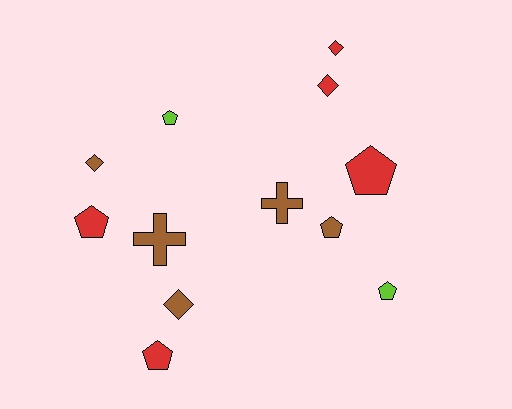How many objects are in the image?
There are 12 objects.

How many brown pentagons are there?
There is 1 brown pentagon.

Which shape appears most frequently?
Pentagon, with 6 objects.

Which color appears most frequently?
Red, with 5 objects.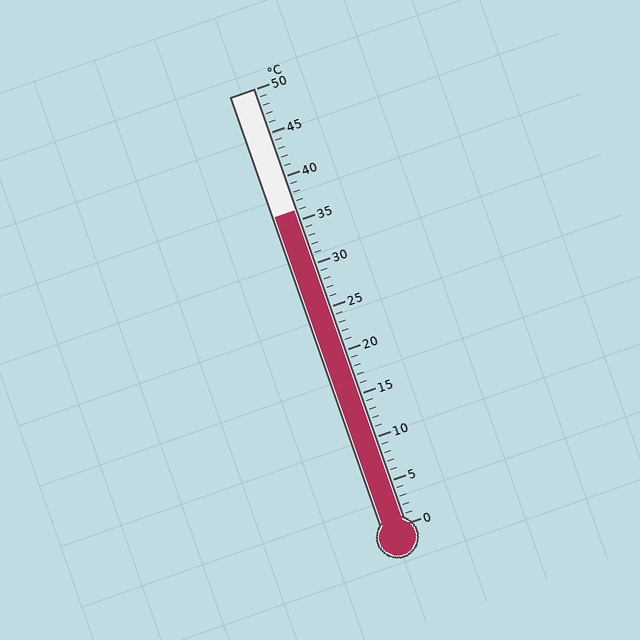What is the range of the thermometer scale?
The thermometer scale ranges from 0°C to 50°C.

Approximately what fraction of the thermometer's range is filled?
The thermometer is filled to approximately 70% of its range.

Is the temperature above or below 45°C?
The temperature is below 45°C.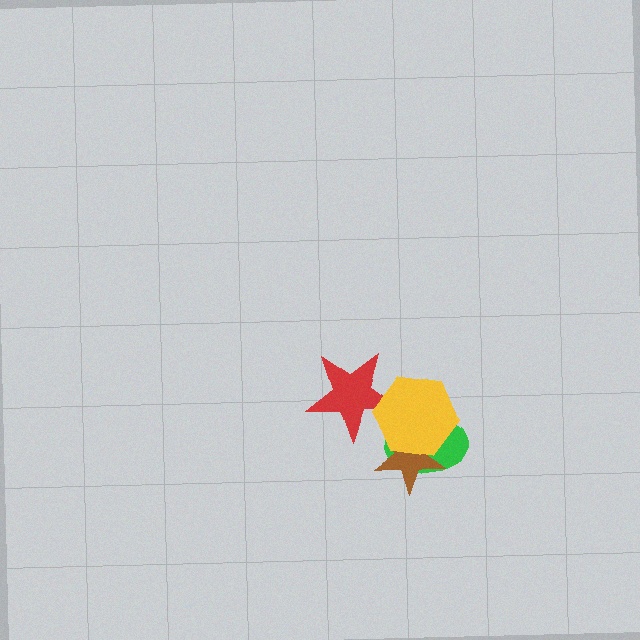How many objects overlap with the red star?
1 object overlaps with the red star.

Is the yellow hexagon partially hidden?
No, no other shape covers it.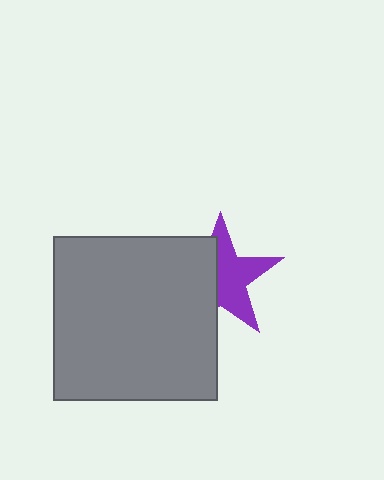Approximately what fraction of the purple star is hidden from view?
Roughly 44% of the purple star is hidden behind the gray square.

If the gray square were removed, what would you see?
You would see the complete purple star.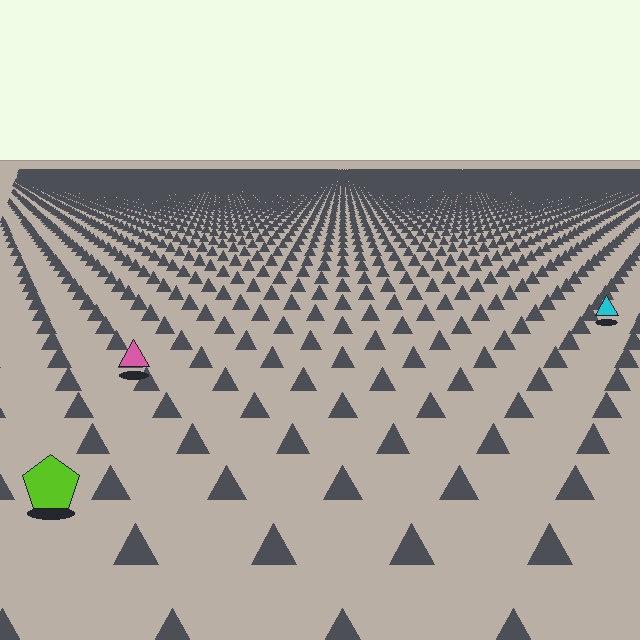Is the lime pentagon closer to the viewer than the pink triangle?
Yes. The lime pentagon is closer — you can tell from the texture gradient: the ground texture is coarser near it.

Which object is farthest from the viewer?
The cyan triangle is farthest from the viewer. It appears smaller and the ground texture around it is denser.